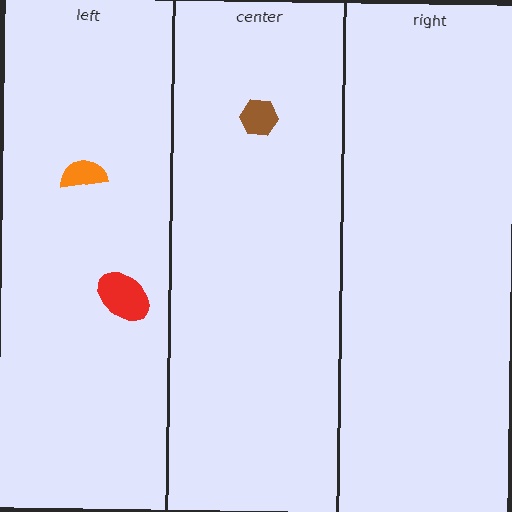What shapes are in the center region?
The brown hexagon.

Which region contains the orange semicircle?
The left region.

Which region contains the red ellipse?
The left region.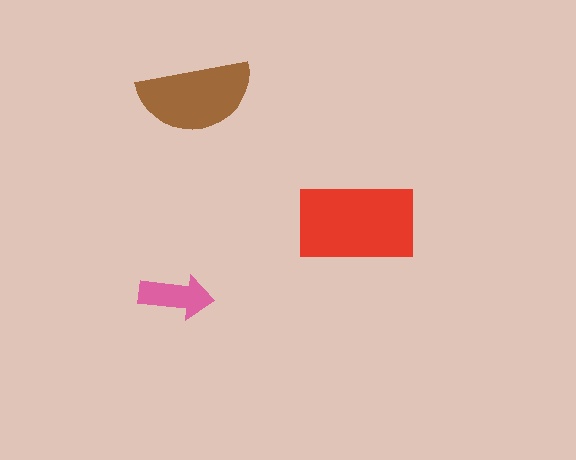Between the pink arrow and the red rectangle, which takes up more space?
The red rectangle.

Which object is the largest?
The red rectangle.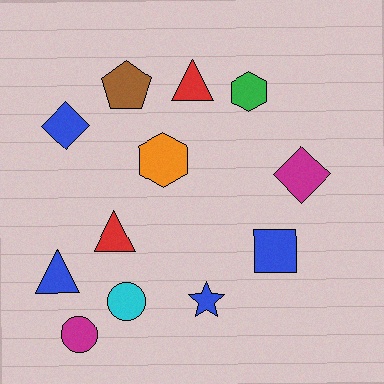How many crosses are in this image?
There are no crosses.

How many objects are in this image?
There are 12 objects.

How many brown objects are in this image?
There is 1 brown object.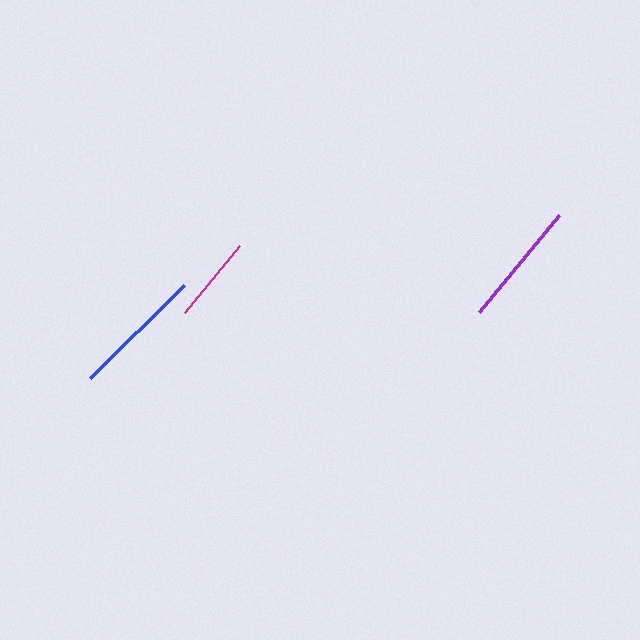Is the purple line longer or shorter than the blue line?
The blue line is longer than the purple line.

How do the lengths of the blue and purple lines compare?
The blue and purple lines are approximately the same length.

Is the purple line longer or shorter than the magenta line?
The purple line is longer than the magenta line.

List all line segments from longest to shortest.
From longest to shortest: blue, purple, magenta.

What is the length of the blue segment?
The blue segment is approximately 132 pixels long.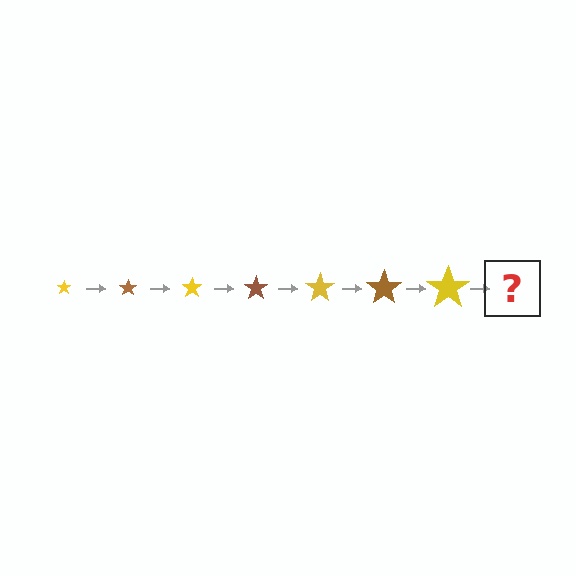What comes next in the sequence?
The next element should be a brown star, larger than the previous one.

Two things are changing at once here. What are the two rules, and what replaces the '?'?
The two rules are that the star grows larger each step and the color cycles through yellow and brown. The '?' should be a brown star, larger than the previous one.